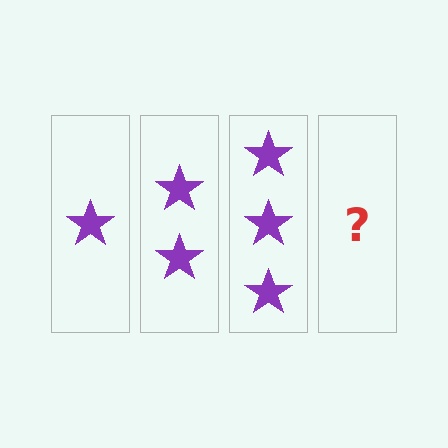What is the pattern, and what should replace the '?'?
The pattern is that each step adds one more star. The '?' should be 4 stars.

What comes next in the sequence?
The next element should be 4 stars.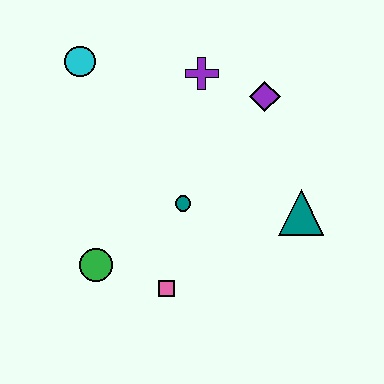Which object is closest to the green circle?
The pink square is closest to the green circle.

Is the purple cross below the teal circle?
No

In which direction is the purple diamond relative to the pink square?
The purple diamond is above the pink square.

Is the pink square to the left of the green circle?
No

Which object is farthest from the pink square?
The cyan circle is farthest from the pink square.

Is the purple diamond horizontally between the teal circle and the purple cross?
No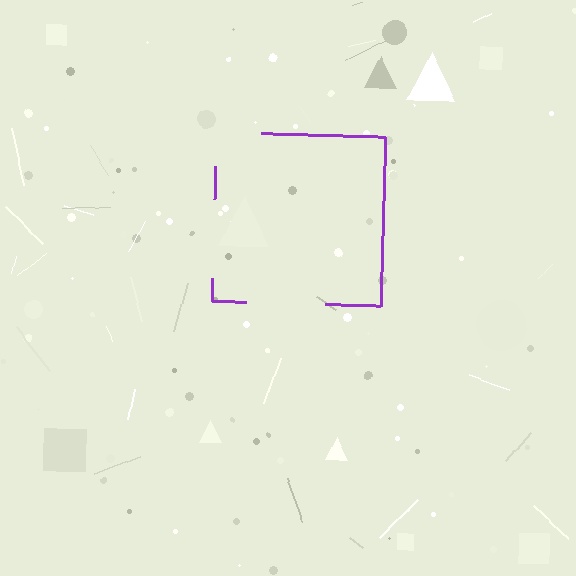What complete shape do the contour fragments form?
The contour fragments form a square.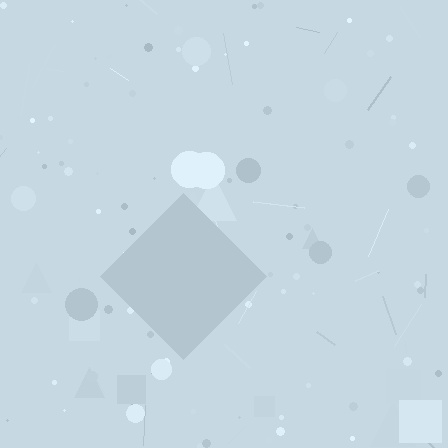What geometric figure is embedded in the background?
A diamond is embedded in the background.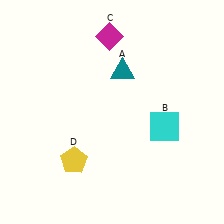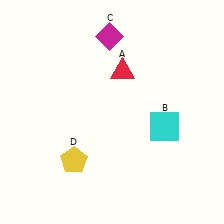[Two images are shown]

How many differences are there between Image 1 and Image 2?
There is 1 difference between the two images.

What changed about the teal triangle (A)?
In Image 1, A is teal. In Image 2, it changed to red.